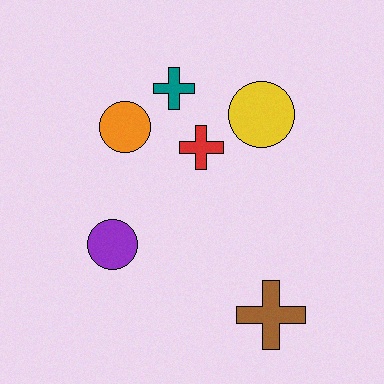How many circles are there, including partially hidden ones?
There are 3 circles.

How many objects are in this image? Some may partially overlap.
There are 6 objects.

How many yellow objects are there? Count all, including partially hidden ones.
There is 1 yellow object.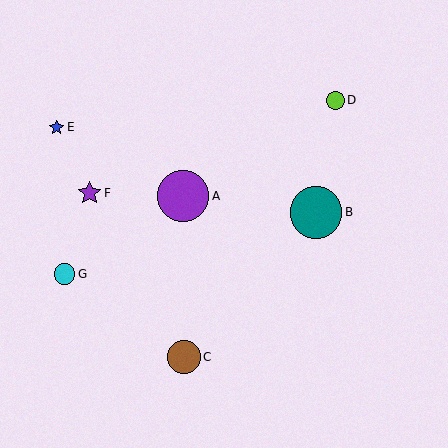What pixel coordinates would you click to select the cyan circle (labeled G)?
Click at (64, 274) to select the cyan circle G.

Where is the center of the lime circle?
The center of the lime circle is at (335, 100).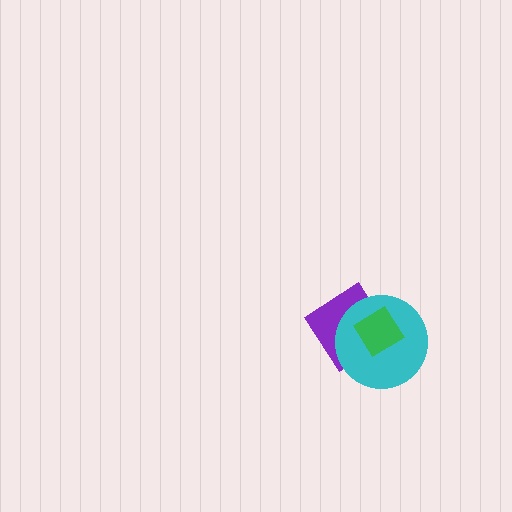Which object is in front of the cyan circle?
The green diamond is in front of the cyan circle.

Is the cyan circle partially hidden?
Yes, it is partially covered by another shape.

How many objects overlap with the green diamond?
2 objects overlap with the green diamond.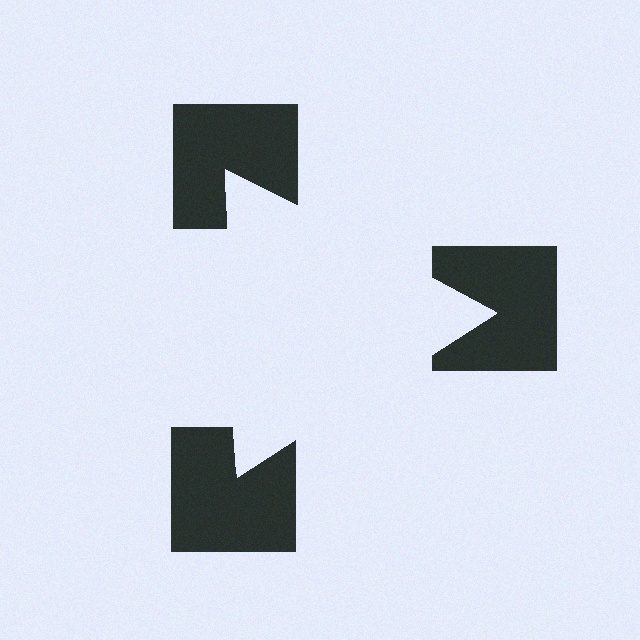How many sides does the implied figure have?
3 sides.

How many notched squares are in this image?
There are 3 — one at each vertex of the illusory triangle.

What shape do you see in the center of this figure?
An illusory triangle — its edges are inferred from the aligned wedge cuts in the notched squares, not physically drawn.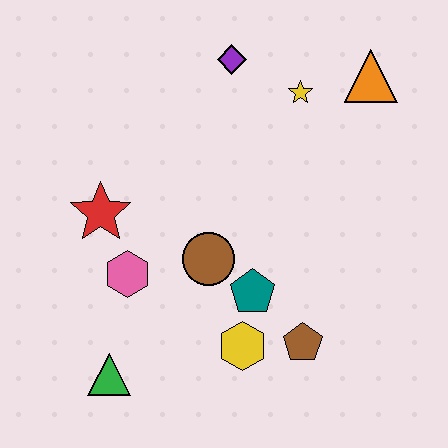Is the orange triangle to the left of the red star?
No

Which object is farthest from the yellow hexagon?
The orange triangle is farthest from the yellow hexagon.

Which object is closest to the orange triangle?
The yellow star is closest to the orange triangle.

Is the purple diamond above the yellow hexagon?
Yes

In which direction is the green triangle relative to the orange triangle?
The green triangle is below the orange triangle.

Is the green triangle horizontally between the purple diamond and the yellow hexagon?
No